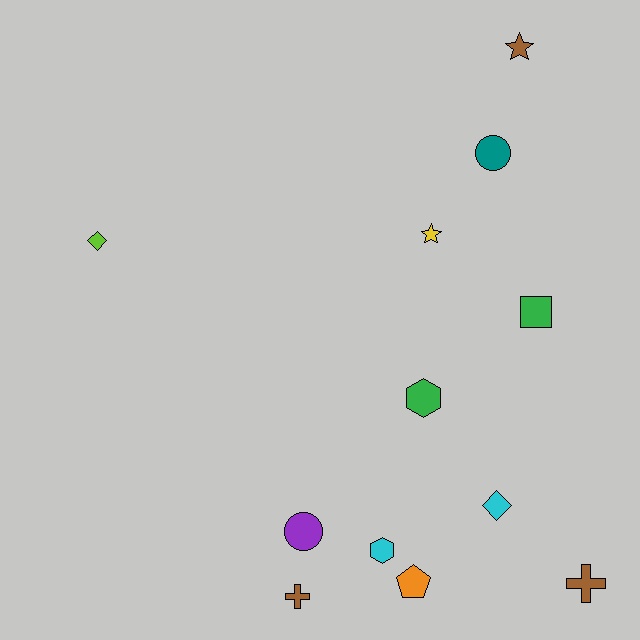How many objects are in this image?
There are 12 objects.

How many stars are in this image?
There are 2 stars.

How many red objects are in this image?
There are no red objects.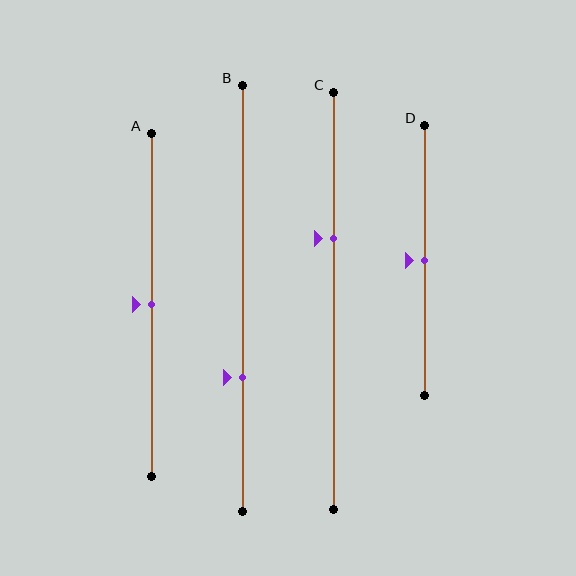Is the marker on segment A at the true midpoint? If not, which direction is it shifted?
Yes, the marker on segment A is at the true midpoint.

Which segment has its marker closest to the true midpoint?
Segment A has its marker closest to the true midpoint.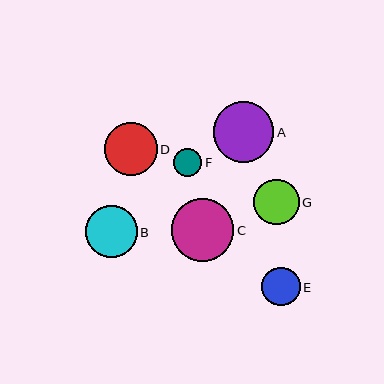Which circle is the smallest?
Circle F is the smallest with a size of approximately 29 pixels.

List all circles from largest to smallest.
From largest to smallest: C, A, D, B, G, E, F.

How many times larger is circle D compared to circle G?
Circle D is approximately 1.2 times the size of circle G.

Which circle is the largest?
Circle C is the largest with a size of approximately 63 pixels.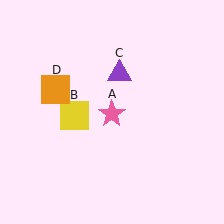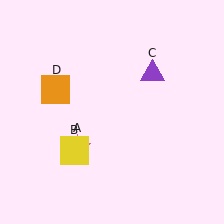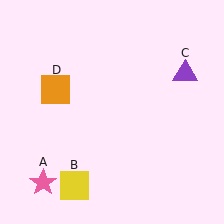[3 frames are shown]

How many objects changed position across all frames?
3 objects changed position: pink star (object A), yellow square (object B), purple triangle (object C).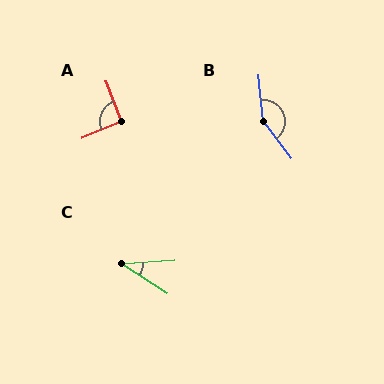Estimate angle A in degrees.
Approximately 91 degrees.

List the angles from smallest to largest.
C (37°), A (91°), B (149°).